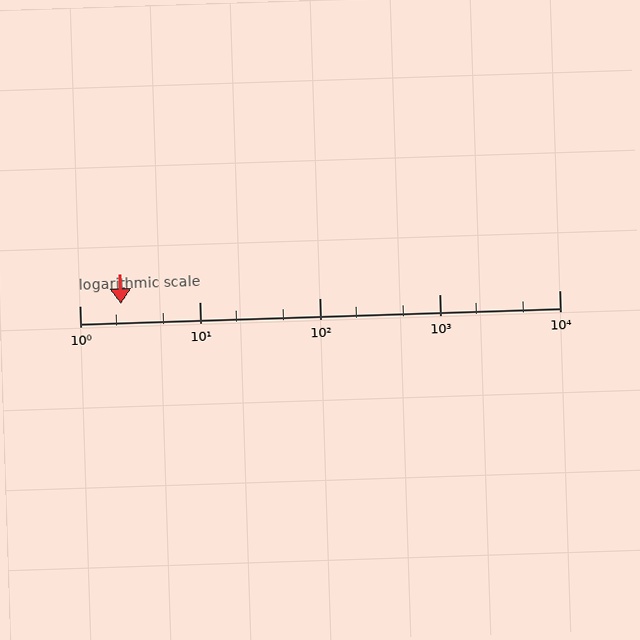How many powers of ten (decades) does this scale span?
The scale spans 4 decades, from 1 to 10000.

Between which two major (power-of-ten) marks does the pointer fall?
The pointer is between 1 and 10.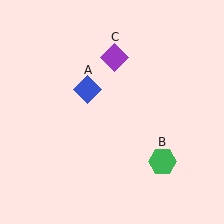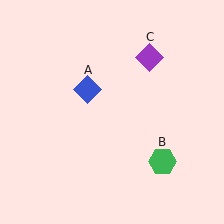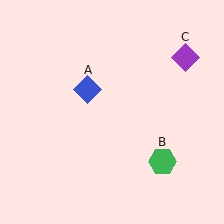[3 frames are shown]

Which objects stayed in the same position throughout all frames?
Blue diamond (object A) and green hexagon (object B) remained stationary.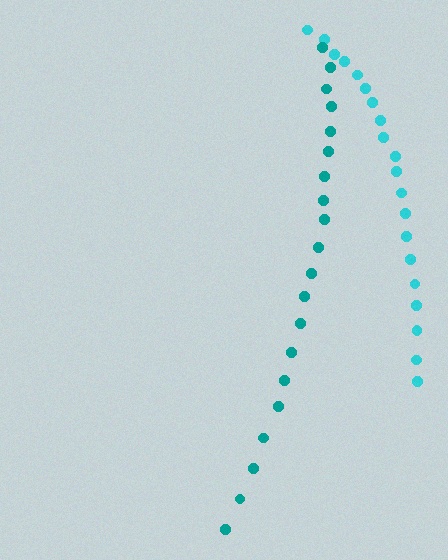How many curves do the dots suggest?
There are 2 distinct paths.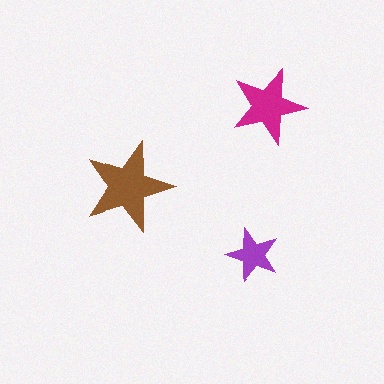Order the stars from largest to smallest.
the brown one, the magenta one, the purple one.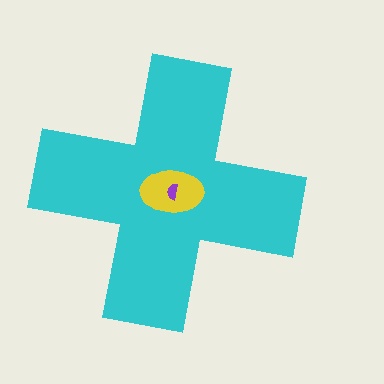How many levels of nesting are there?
3.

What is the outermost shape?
The cyan cross.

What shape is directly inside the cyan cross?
The yellow ellipse.